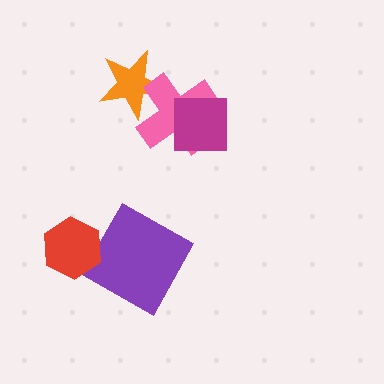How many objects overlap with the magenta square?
1 object overlaps with the magenta square.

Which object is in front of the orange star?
The pink cross is in front of the orange star.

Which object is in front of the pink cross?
The magenta square is in front of the pink cross.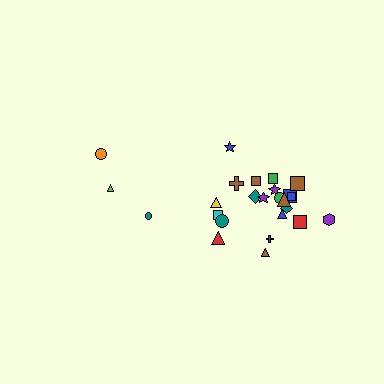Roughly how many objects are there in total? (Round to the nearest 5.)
Roughly 25 objects in total.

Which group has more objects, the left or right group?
The right group.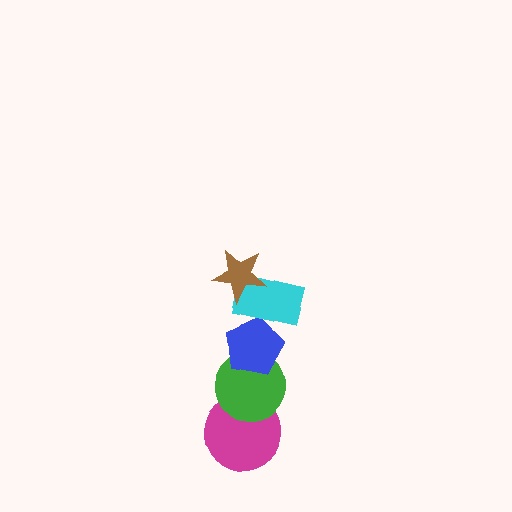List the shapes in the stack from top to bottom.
From top to bottom: the brown star, the cyan rectangle, the blue pentagon, the green circle, the magenta circle.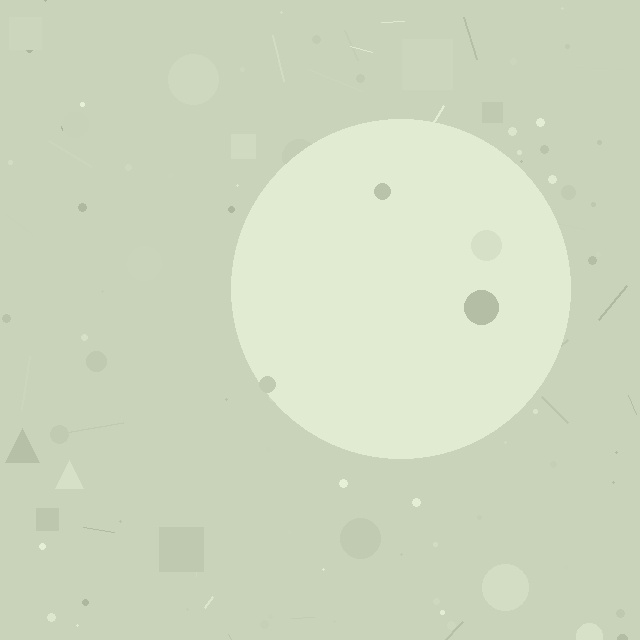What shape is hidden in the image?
A circle is hidden in the image.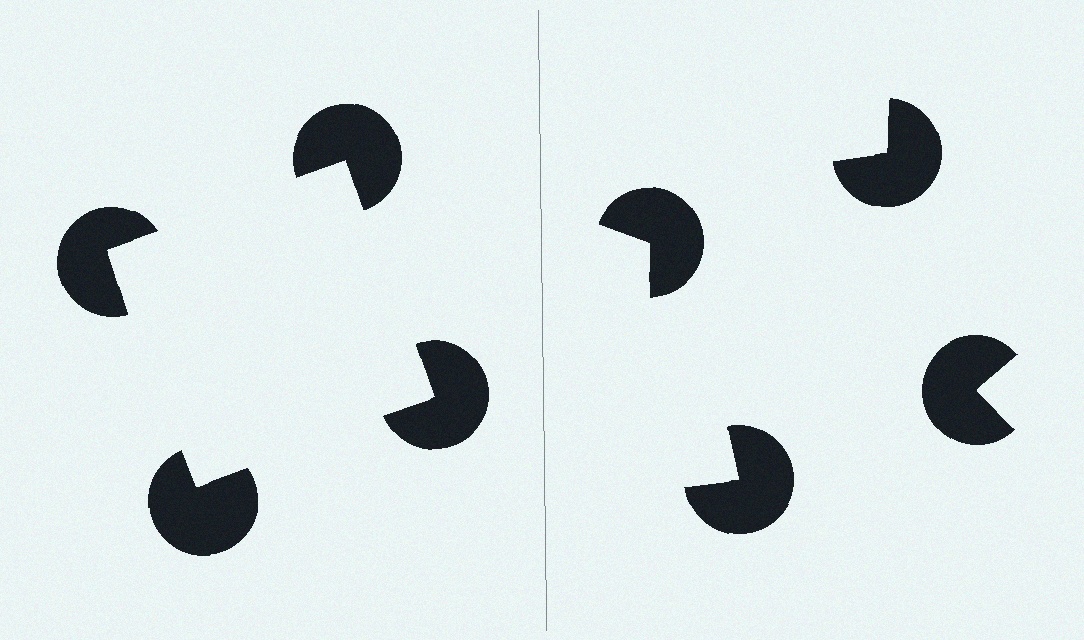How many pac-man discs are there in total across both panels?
8 — 4 on each side.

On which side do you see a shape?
An illusory square appears on the left side. On the right side the wedge cuts are rotated, so no coherent shape forms.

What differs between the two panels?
The pac-man discs are positioned identically on both sides; only the wedge orientations differ. On the left they align to a square; on the right they are misaligned.